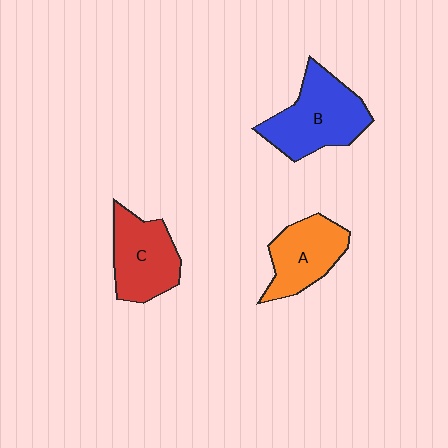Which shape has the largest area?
Shape B (blue).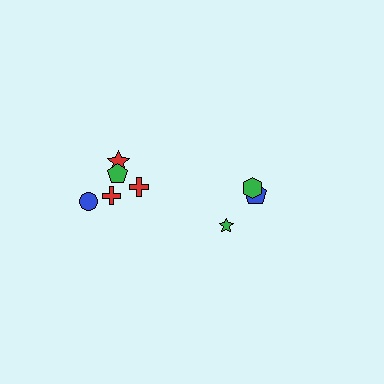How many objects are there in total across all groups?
There are 8 objects.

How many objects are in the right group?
There are 3 objects.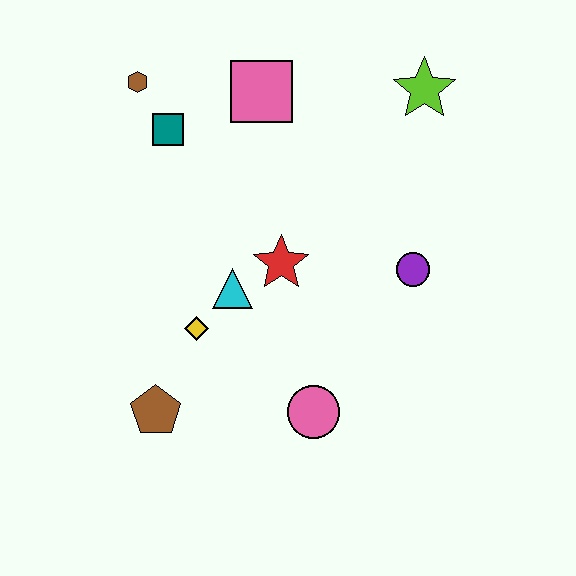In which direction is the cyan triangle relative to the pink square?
The cyan triangle is below the pink square.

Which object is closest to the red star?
The cyan triangle is closest to the red star.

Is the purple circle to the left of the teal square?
No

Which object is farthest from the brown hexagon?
The pink circle is farthest from the brown hexagon.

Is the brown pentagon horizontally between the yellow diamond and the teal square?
No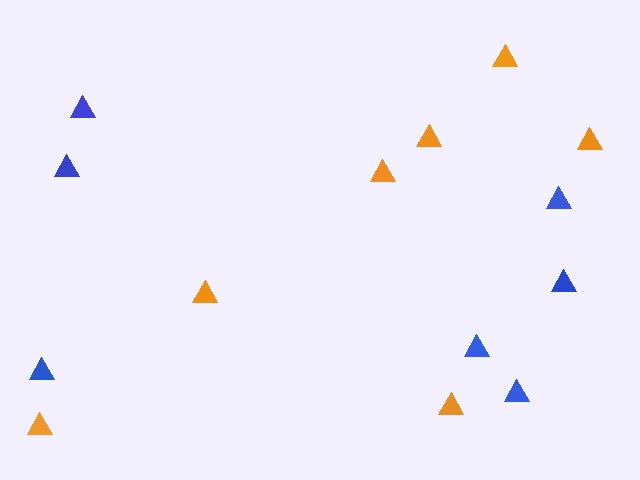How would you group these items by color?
There are 2 groups: one group of orange triangles (7) and one group of blue triangles (7).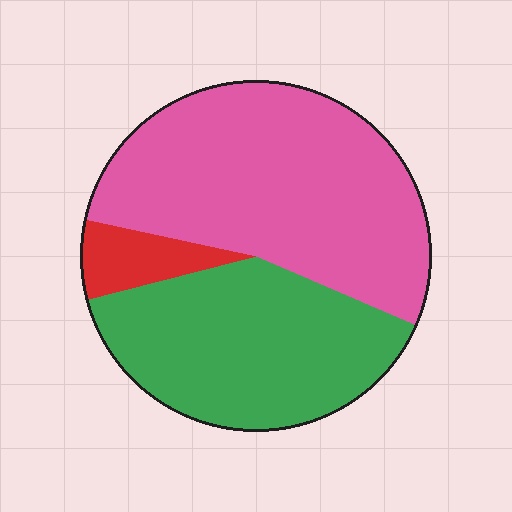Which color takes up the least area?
Red, at roughly 5%.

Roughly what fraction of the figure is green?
Green takes up about two fifths (2/5) of the figure.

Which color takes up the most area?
Pink, at roughly 55%.